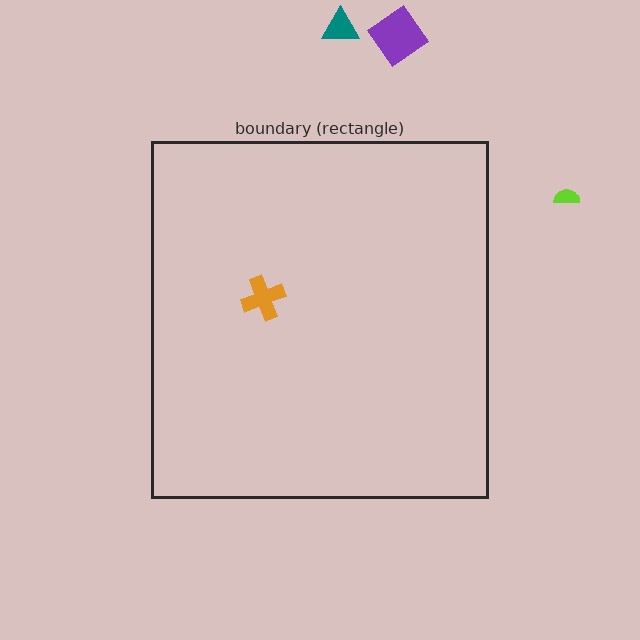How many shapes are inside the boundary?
1 inside, 3 outside.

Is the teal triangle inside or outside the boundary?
Outside.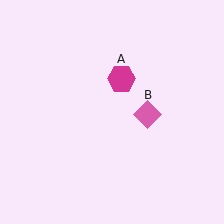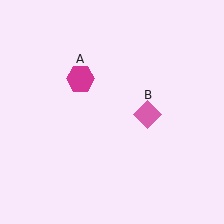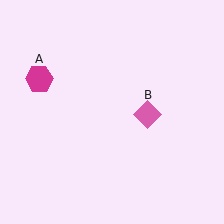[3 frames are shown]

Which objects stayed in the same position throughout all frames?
Pink diamond (object B) remained stationary.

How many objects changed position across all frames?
1 object changed position: magenta hexagon (object A).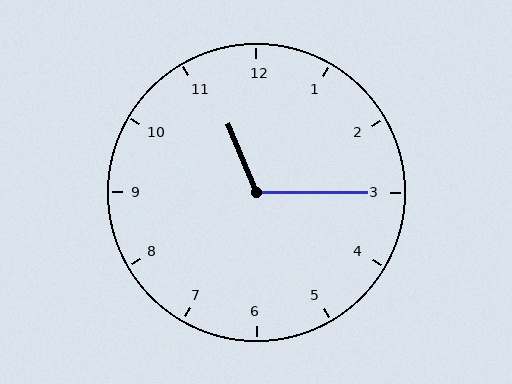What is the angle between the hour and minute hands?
Approximately 112 degrees.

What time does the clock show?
11:15.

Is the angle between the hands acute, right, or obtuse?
It is obtuse.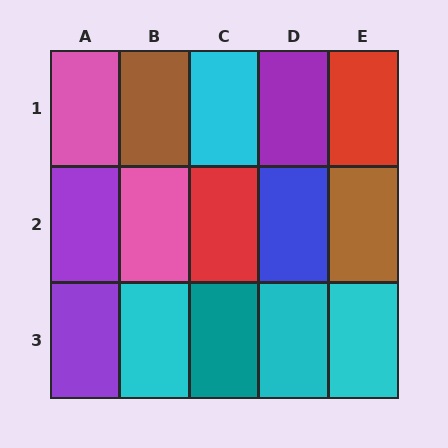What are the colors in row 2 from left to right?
Purple, pink, red, blue, brown.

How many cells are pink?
2 cells are pink.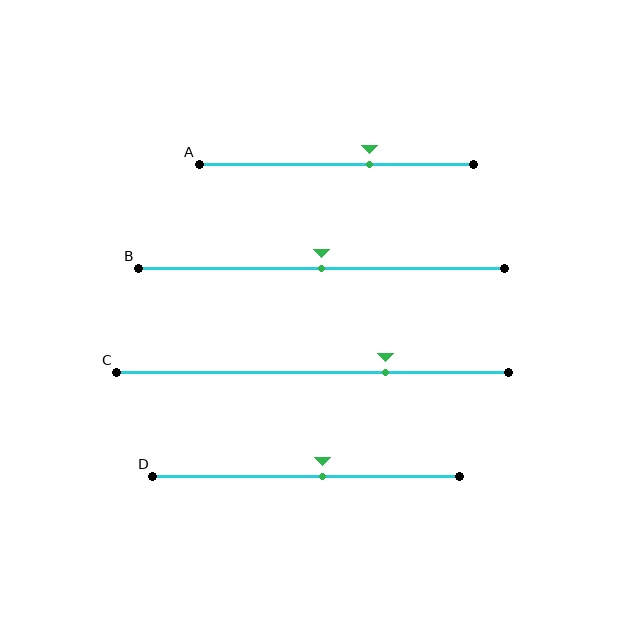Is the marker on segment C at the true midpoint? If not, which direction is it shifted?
No, the marker on segment C is shifted to the right by about 18% of the segment length.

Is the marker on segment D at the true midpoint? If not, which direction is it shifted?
No, the marker on segment D is shifted to the right by about 5% of the segment length.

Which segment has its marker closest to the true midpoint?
Segment B has its marker closest to the true midpoint.